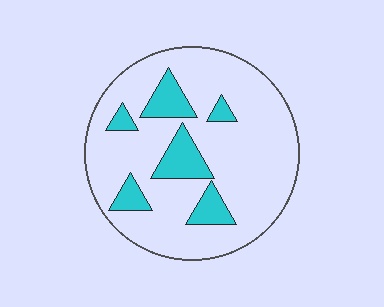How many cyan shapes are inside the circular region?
6.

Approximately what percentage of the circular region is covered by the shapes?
Approximately 20%.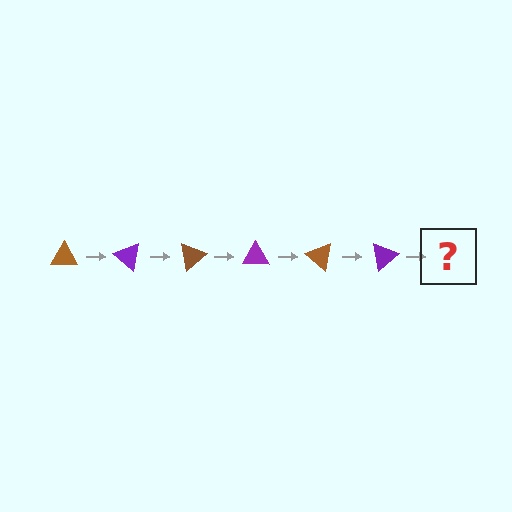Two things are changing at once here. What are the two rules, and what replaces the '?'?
The two rules are that it rotates 40 degrees each step and the color cycles through brown and purple. The '?' should be a brown triangle, rotated 240 degrees from the start.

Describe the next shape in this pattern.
It should be a brown triangle, rotated 240 degrees from the start.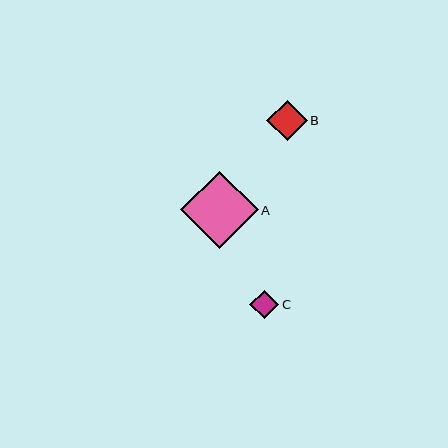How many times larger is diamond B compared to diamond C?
Diamond B is approximately 1.4 times the size of diamond C.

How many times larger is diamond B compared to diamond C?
Diamond B is approximately 1.4 times the size of diamond C.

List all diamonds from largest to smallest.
From largest to smallest: A, B, C.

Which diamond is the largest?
Diamond A is the largest with a size of approximately 77 pixels.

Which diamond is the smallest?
Diamond C is the smallest with a size of approximately 29 pixels.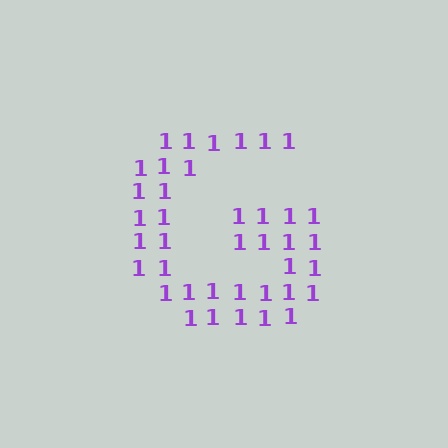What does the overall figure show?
The overall figure shows the letter G.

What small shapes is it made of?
It is made of small digit 1's.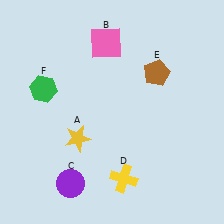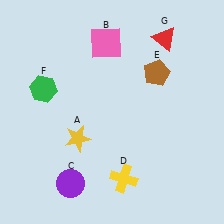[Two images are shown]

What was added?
A red triangle (G) was added in Image 2.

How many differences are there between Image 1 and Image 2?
There is 1 difference between the two images.